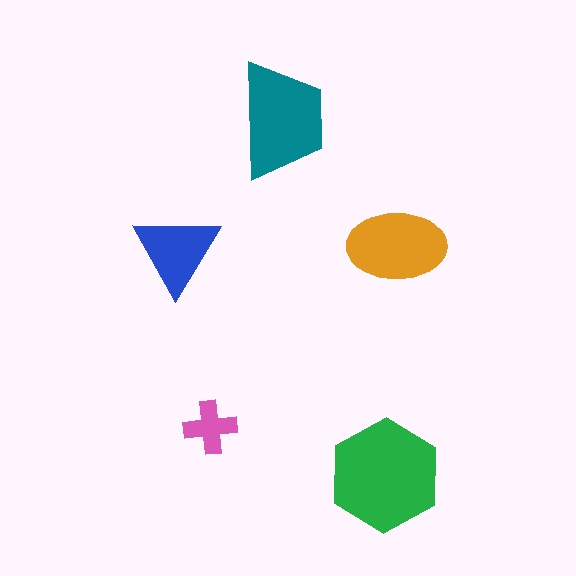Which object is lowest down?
The green hexagon is bottommost.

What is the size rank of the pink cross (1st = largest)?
5th.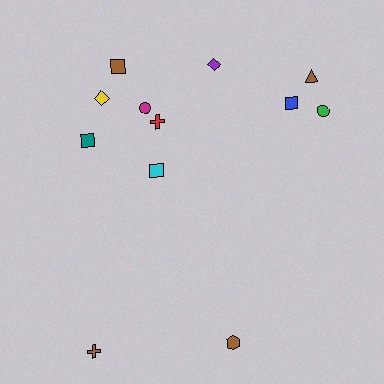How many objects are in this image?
There are 12 objects.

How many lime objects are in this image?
There are no lime objects.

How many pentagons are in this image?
There are no pentagons.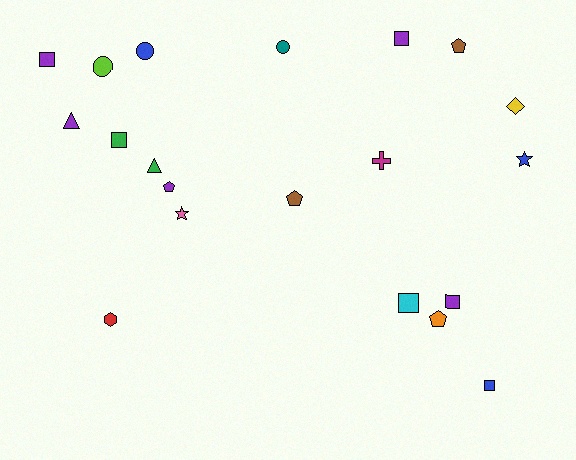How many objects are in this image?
There are 20 objects.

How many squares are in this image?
There are 6 squares.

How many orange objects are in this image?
There is 1 orange object.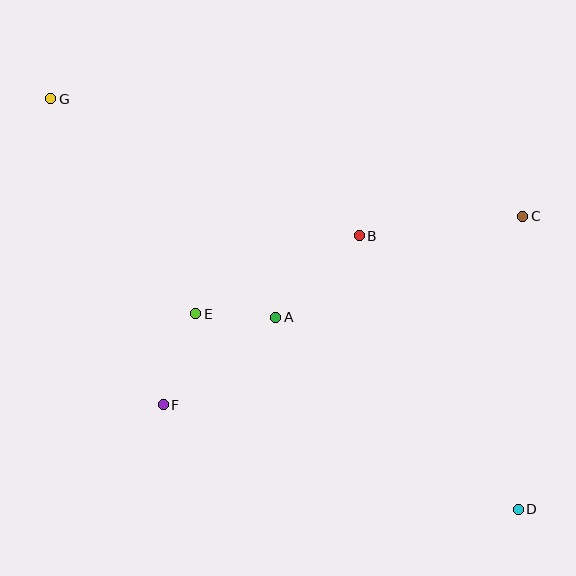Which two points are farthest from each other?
Points D and G are farthest from each other.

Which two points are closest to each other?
Points A and E are closest to each other.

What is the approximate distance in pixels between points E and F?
The distance between E and F is approximately 97 pixels.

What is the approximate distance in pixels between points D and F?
The distance between D and F is approximately 370 pixels.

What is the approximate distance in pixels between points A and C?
The distance between A and C is approximately 267 pixels.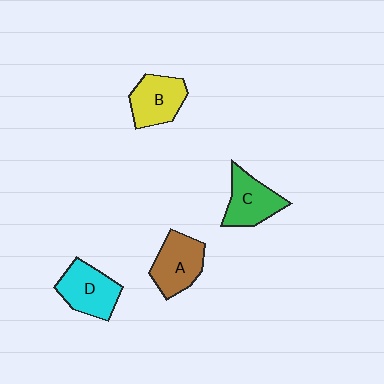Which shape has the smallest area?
Shape B (yellow).